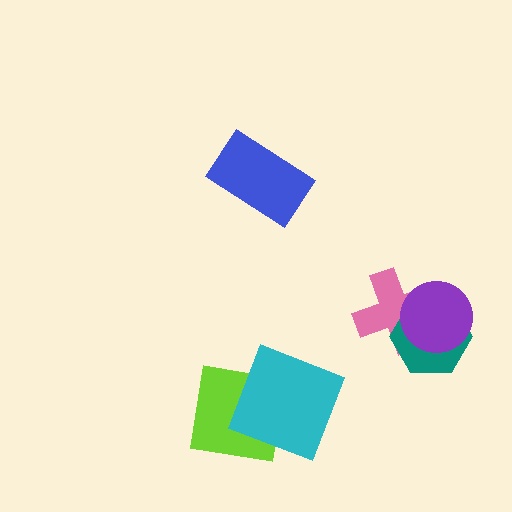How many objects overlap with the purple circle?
2 objects overlap with the purple circle.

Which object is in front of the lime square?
The cyan square is in front of the lime square.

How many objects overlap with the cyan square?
1 object overlaps with the cyan square.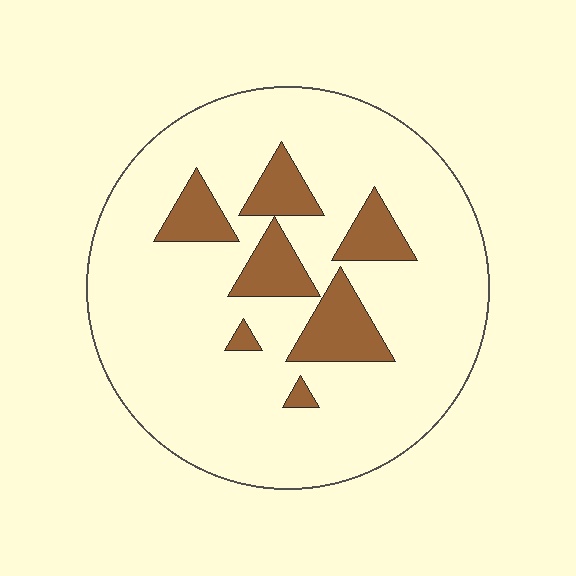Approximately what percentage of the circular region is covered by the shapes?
Approximately 15%.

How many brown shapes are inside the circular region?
7.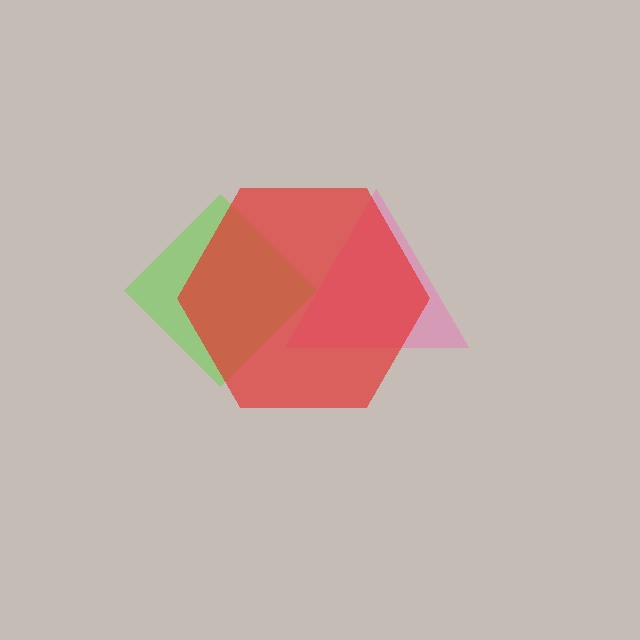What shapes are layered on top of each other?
The layered shapes are: a pink triangle, a lime diamond, a red hexagon.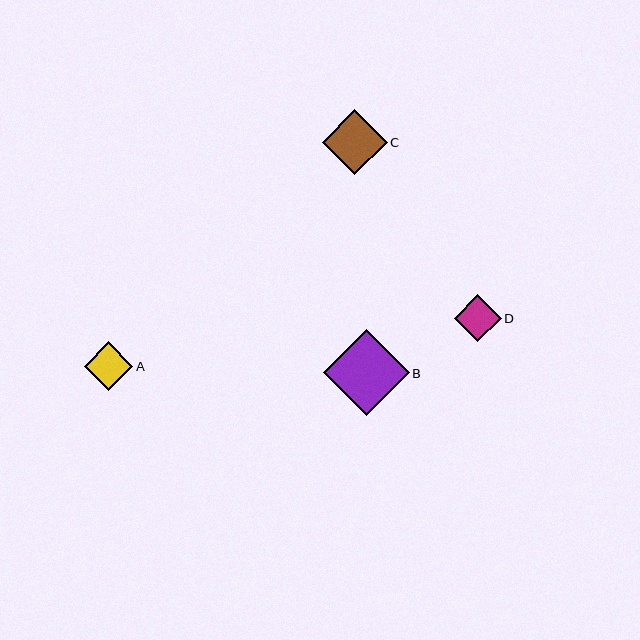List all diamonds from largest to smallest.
From largest to smallest: B, C, A, D.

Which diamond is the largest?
Diamond B is the largest with a size of approximately 86 pixels.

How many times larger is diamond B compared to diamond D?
Diamond B is approximately 1.8 times the size of diamond D.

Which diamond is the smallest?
Diamond D is the smallest with a size of approximately 47 pixels.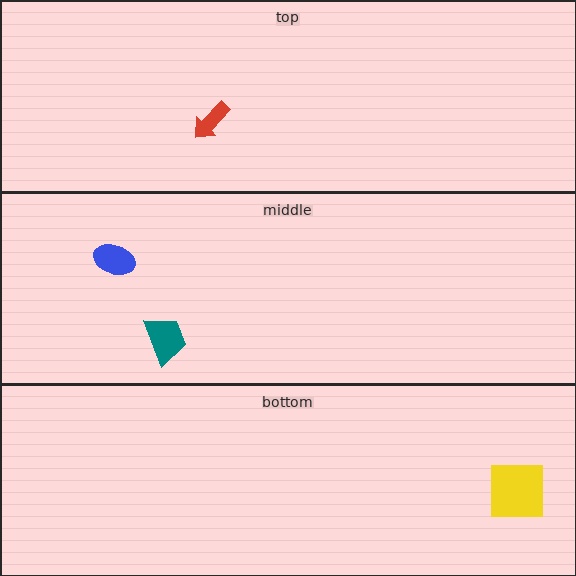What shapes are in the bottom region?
The yellow square.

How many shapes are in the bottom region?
1.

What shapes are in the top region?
The red arrow.